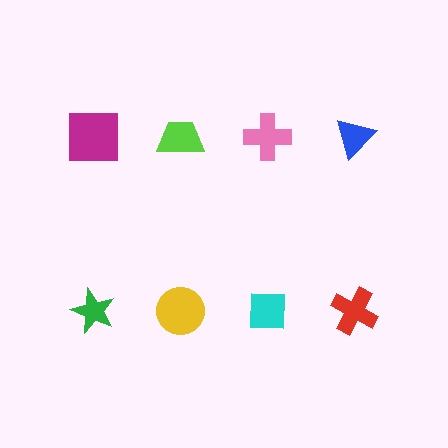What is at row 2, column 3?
A cyan square.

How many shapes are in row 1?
4 shapes.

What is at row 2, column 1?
A green star.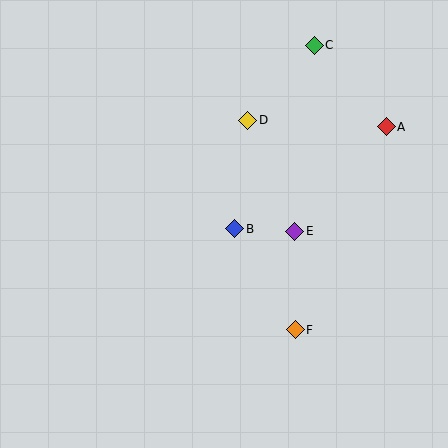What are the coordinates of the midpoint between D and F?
The midpoint between D and F is at (271, 225).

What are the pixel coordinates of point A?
Point A is at (386, 127).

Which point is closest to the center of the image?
Point B at (235, 229) is closest to the center.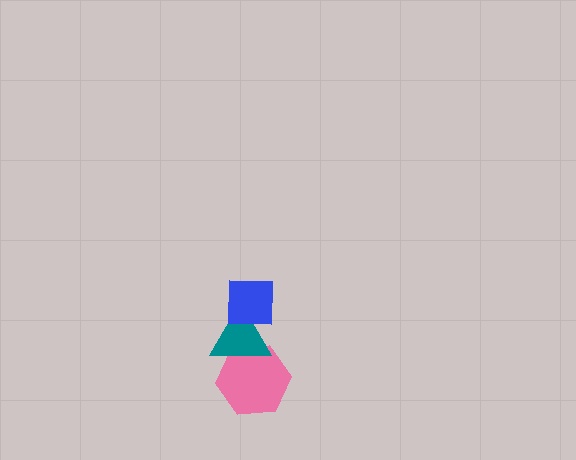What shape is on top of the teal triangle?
The blue square is on top of the teal triangle.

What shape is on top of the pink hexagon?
The teal triangle is on top of the pink hexagon.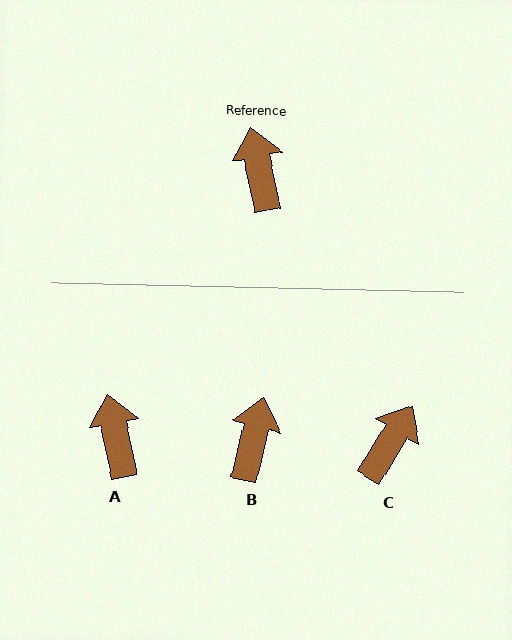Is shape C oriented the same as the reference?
No, it is off by about 43 degrees.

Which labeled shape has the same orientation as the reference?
A.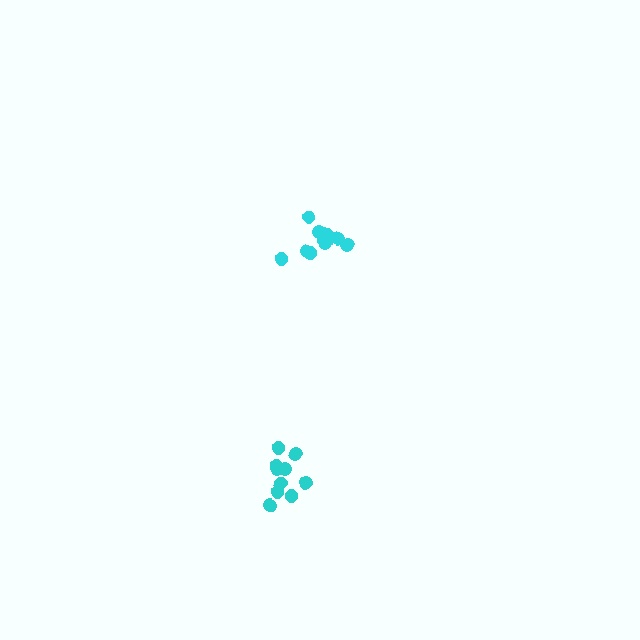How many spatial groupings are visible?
There are 2 spatial groupings.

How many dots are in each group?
Group 1: 10 dots, Group 2: 11 dots (21 total).